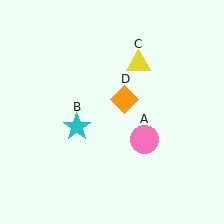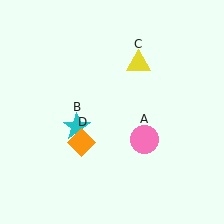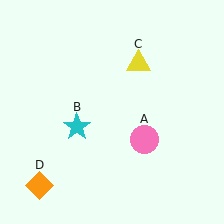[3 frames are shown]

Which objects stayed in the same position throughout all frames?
Pink circle (object A) and cyan star (object B) and yellow triangle (object C) remained stationary.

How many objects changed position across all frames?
1 object changed position: orange diamond (object D).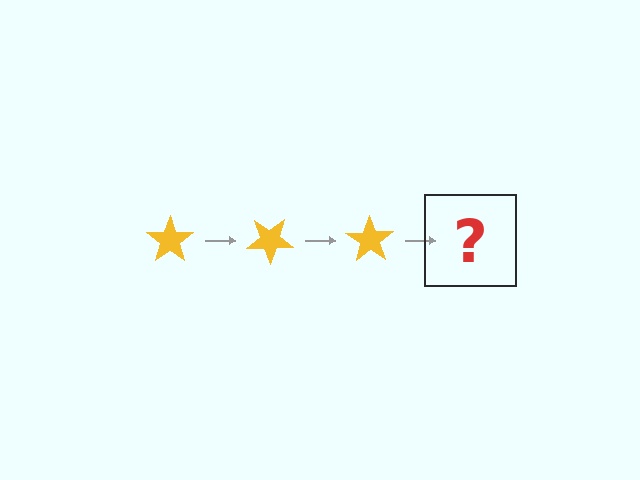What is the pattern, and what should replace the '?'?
The pattern is that the star rotates 35 degrees each step. The '?' should be a yellow star rotated 105 degrees.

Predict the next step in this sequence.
The next step is a yellow star rotated 105 degrees.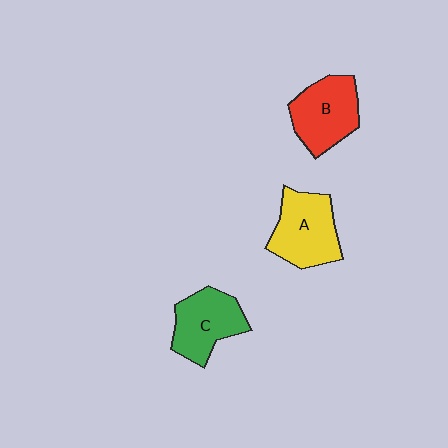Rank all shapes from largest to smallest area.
From largest to smallest: A (yellow), B (red), C (green).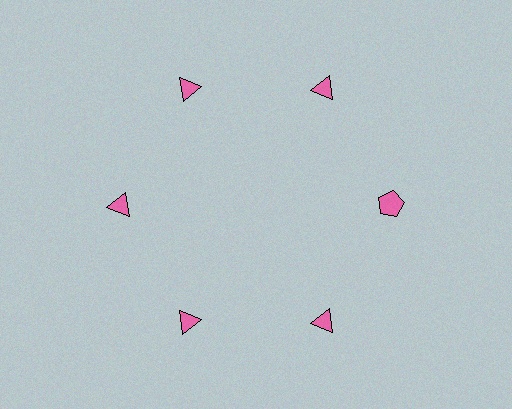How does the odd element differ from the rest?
It has a different shape: pentagon instead of triangle.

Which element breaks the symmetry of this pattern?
The pink pentagon at roughly the 3 o'clock position breaks the symmetry. All other shapes are pink triangles.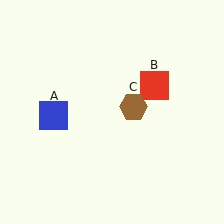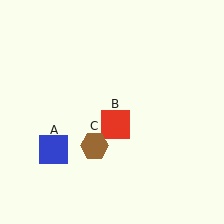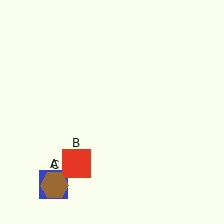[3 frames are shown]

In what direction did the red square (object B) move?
The red square (object B) moved down and to the left.